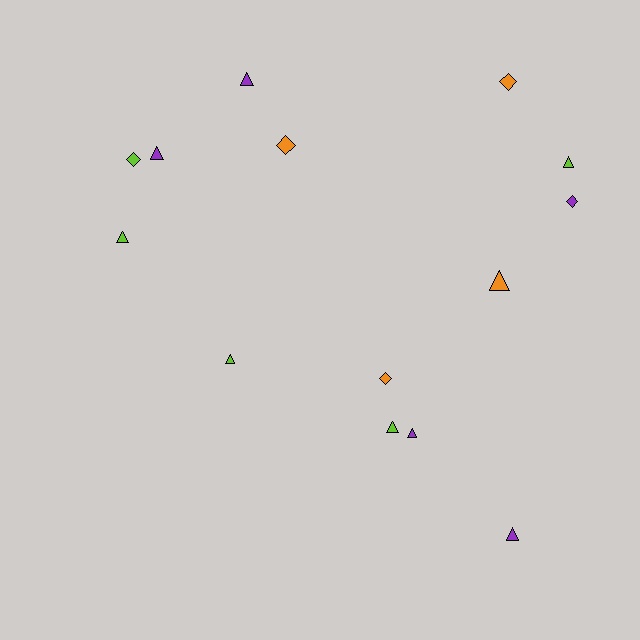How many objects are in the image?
There are 14 objects.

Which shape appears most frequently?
Triangle, with 9 objects.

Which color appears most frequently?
Purple, with 5 objects.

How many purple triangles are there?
There are 4 purple triangles.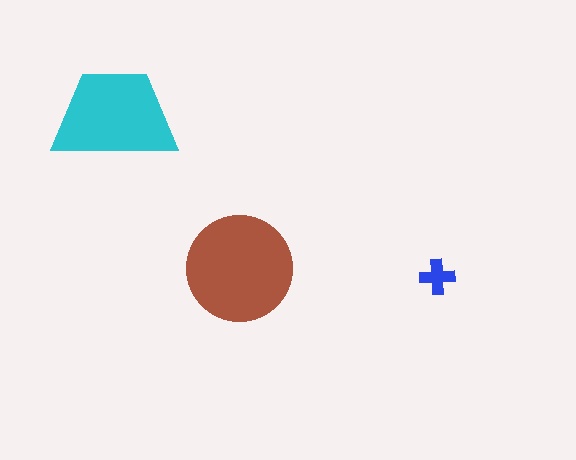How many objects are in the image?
There are 3 objects in the image.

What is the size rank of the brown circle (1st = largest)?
1st.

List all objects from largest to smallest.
The brown circle, the cyan trapezoid, the blue cross.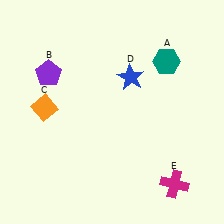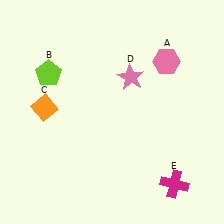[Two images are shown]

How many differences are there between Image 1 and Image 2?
There are 3 differences between the two images.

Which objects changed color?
A changed from teal to pink. B changed from purple to lime. D changed from blue to pink.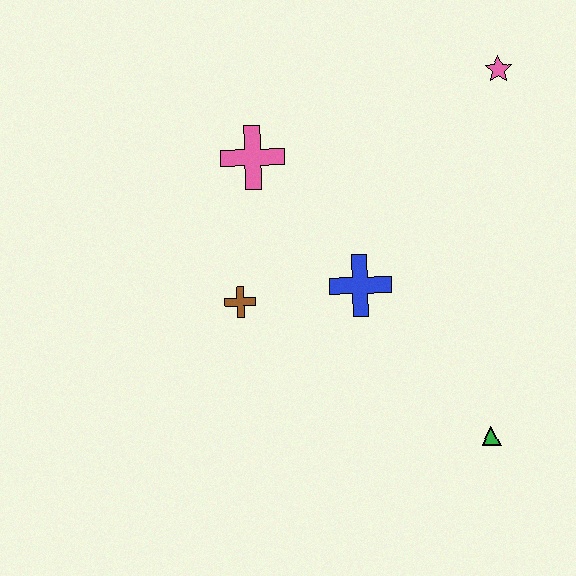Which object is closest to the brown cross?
The blue cross is closest to the brown cross.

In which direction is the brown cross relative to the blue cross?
The brown cross is to the left of the blue cross.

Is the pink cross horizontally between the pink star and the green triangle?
No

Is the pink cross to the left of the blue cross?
Yes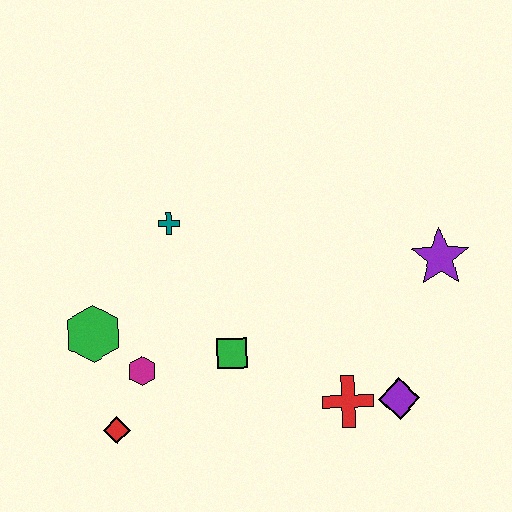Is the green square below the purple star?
Yes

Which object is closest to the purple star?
The purple diamond is closest to the purple star.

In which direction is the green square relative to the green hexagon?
The green square is to the right of the green hexagon.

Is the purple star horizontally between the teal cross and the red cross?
No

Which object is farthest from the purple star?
The red diamond is farthest from the purple star.